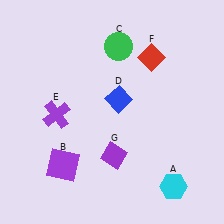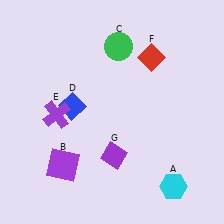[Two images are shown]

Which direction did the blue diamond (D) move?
The blue diamond (D) moved left.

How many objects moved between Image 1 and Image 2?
1 object moved between the two images.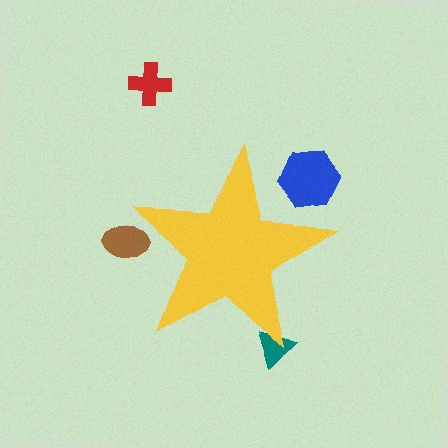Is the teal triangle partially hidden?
Yes, the teal triangle is partially hidden behind the yellow star.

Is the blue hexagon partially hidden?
Yes, the blue hexagon is partially hidden behind the yellow star.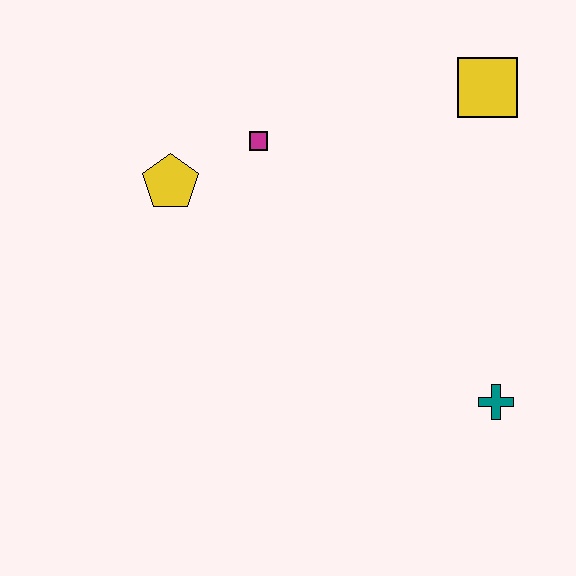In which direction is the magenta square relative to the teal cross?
The magenta square is above the teal cross.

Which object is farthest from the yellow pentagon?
The teal cross is farthest from the yellow pentagon.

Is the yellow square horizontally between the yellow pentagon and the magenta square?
No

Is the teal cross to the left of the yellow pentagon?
No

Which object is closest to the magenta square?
The yellow pentagon is closest to the magenta square.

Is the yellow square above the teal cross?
Yes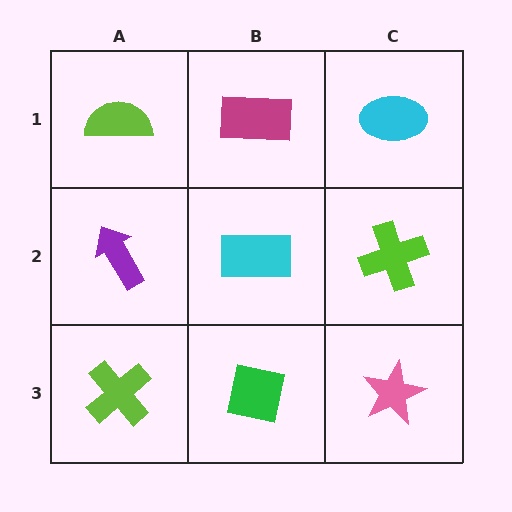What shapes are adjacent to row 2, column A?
A lime semicircle (row 1, column A), a lime cross (row 3, column A), a cyan rectangle (row 2, column B).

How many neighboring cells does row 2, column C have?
3.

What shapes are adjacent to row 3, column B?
A cyan rectangle (row 2, column B), a lime cross (row 3, column A), a pink star (row 3, column C).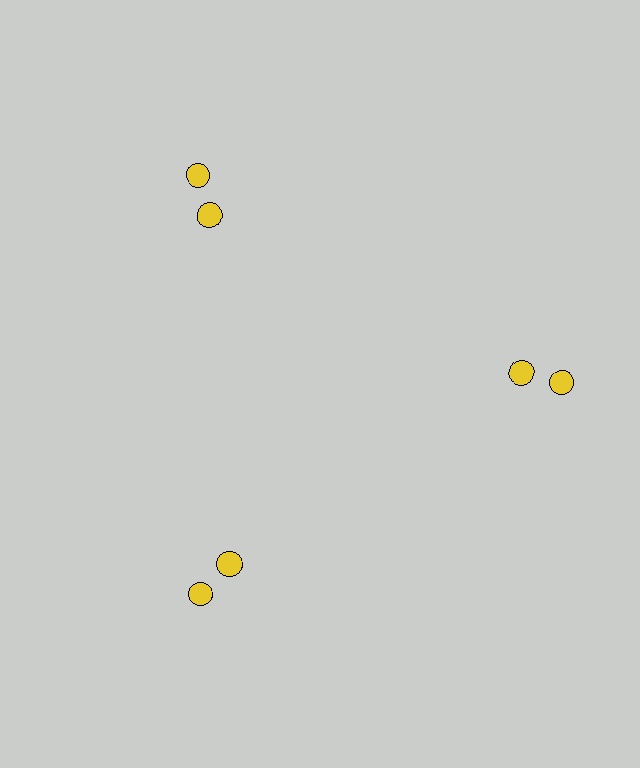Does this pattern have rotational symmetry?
Yes, this pattern has 3-fold rotational symmetry. It looks the same after rotating 120 degrees around the center.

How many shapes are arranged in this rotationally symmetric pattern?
There are 6 shapes, arranged in 3 groups of 2.